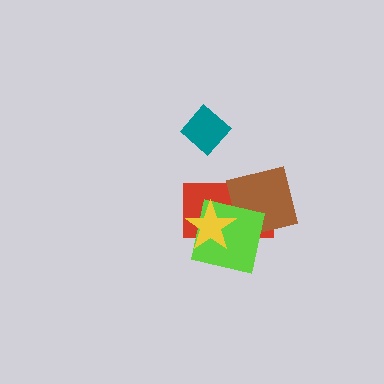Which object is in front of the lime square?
The yellow star is in front of the lime square.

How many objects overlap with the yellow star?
2 objects overlap with the yellow star.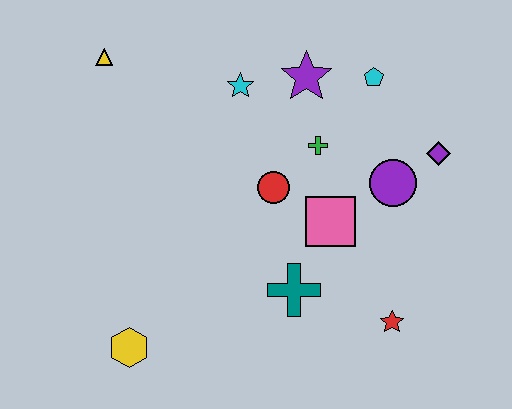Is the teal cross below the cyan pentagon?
Yes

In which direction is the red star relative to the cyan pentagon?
The red star is below the cyan pentagon.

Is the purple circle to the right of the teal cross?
Yes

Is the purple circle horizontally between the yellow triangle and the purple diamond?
Yes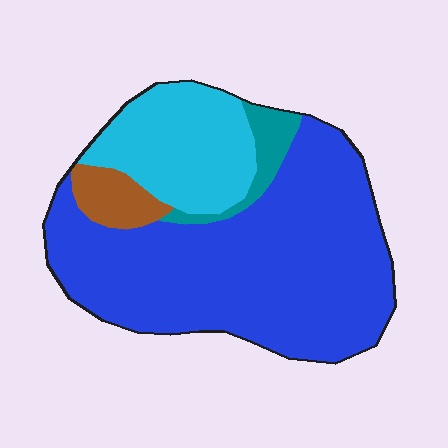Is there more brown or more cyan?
Cyan.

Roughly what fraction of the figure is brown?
Brown covers 6% of the figure.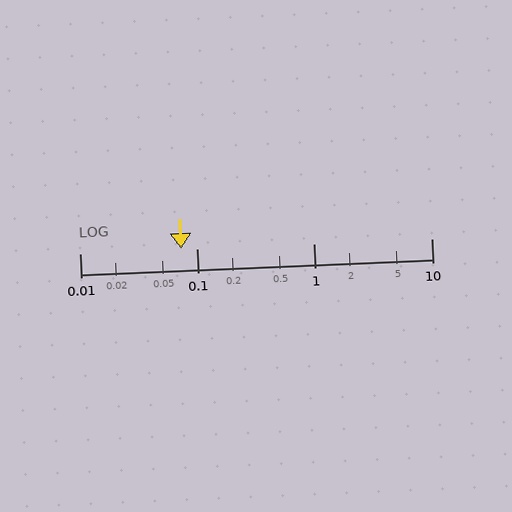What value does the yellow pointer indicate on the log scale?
The pointer indicates approximately 0.073.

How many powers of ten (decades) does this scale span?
The scale spans 3 decades, from 0.01 to 10.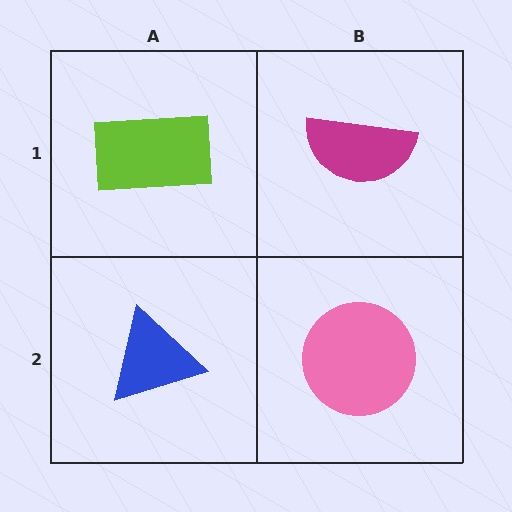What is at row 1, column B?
A magenta semicircle.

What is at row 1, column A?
A lime rectangle.